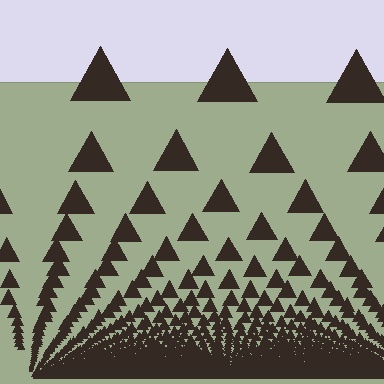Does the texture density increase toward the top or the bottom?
Density increases toward the bottom.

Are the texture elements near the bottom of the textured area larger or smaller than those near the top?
Smaller. The gradient is inverted — elements near the bottom are smaller and denser.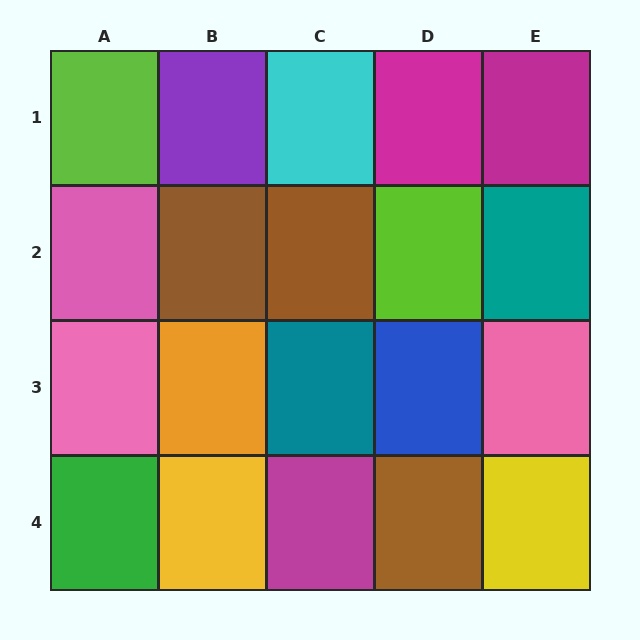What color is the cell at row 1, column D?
Magenta.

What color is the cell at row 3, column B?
Orange.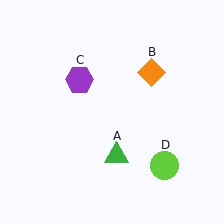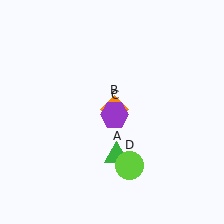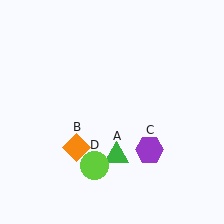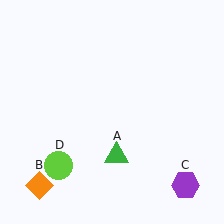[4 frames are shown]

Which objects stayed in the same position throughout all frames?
Green triangle (object A) remained stationary.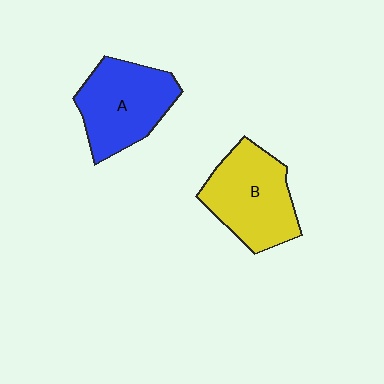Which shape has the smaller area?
Shape A (blue).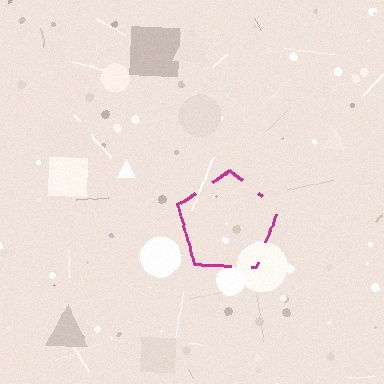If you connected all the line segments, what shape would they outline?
They would outline a pentagon.